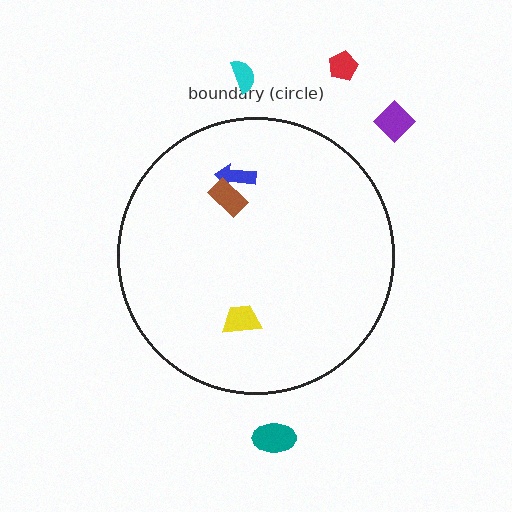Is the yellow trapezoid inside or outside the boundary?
Inside.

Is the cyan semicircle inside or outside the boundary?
Outside.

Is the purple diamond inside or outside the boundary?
Outside.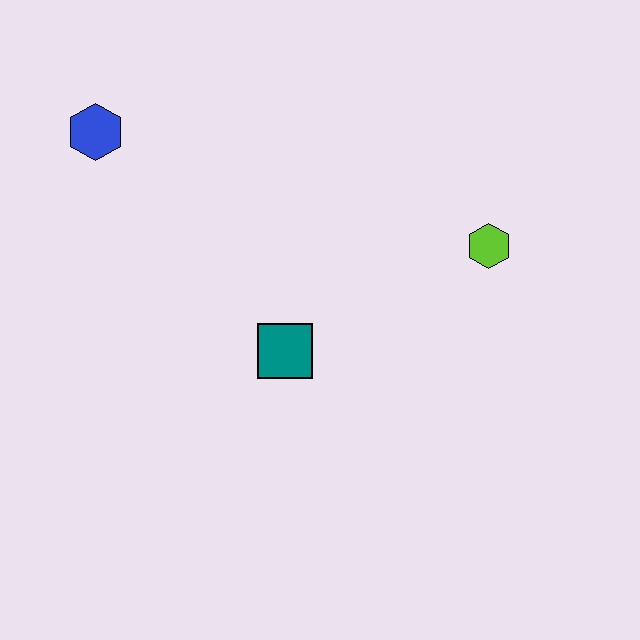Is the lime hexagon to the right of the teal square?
Yes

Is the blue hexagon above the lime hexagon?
Yes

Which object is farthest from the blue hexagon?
The lime hexagon is farthest from the blue hexagon.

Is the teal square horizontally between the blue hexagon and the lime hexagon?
Yes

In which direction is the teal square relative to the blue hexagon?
The teal square is below the blue hexagon.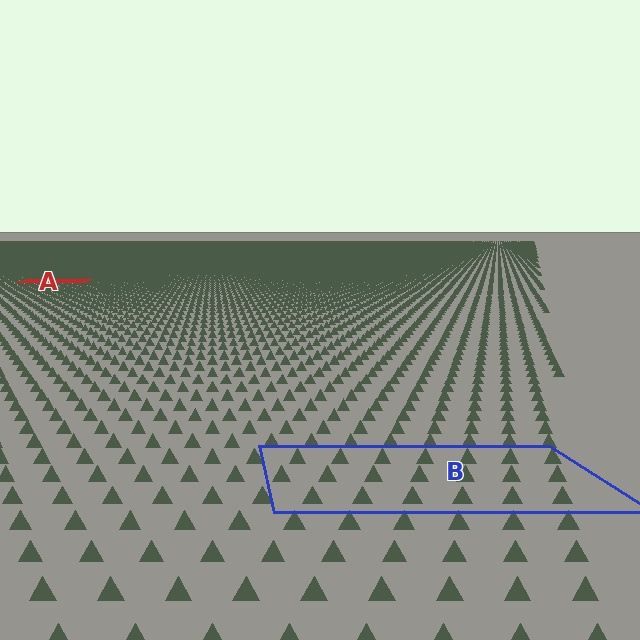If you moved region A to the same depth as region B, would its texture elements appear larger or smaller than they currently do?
They would appear larger. At a closer depth, the same texture elements are projected at a bigger on-screen size.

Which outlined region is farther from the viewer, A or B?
Region A is farther from the viewer — the texture elements inside it appear smaller and more densely packed.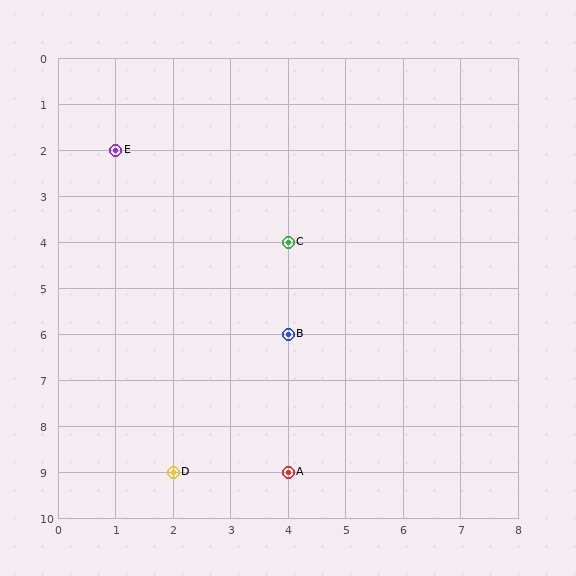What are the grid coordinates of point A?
Point A is at grid coordinates (4, 9).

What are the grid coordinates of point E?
Point E is at grid coordinates (1, 2).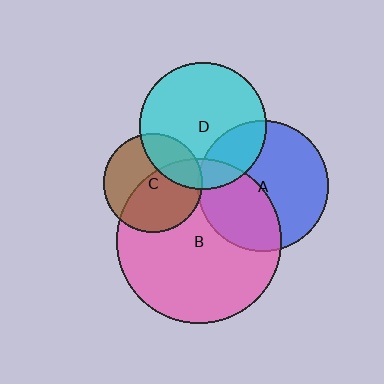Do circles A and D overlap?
Yes.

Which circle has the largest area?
Circle B (pink).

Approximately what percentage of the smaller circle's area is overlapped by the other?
Approximately 25%.